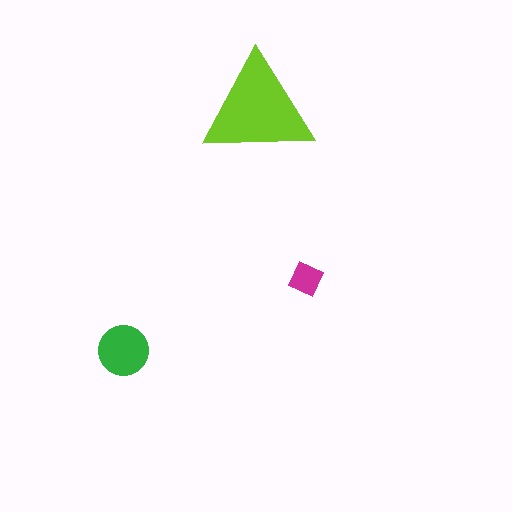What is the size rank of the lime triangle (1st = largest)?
1st.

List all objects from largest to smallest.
The lime triangle, the green circle, the magenta diamond.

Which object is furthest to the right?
The magenta diamond is rightmost.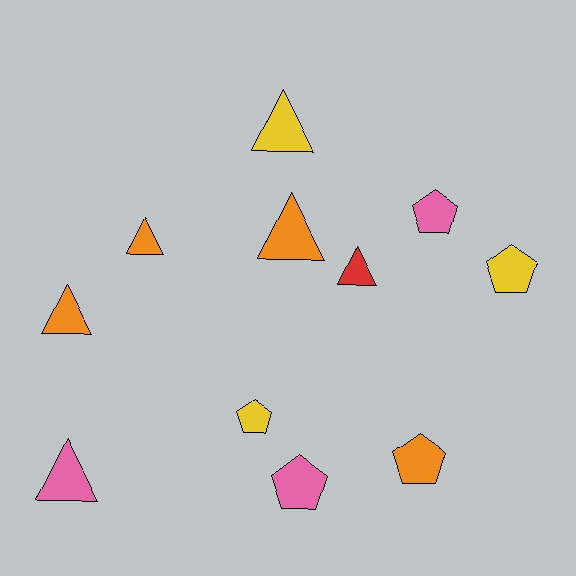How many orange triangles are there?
There are 3 orange triangles.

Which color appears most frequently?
Orange, with 4 objects.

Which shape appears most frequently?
Triangle, with 6 objects.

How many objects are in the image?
There are 11 objects.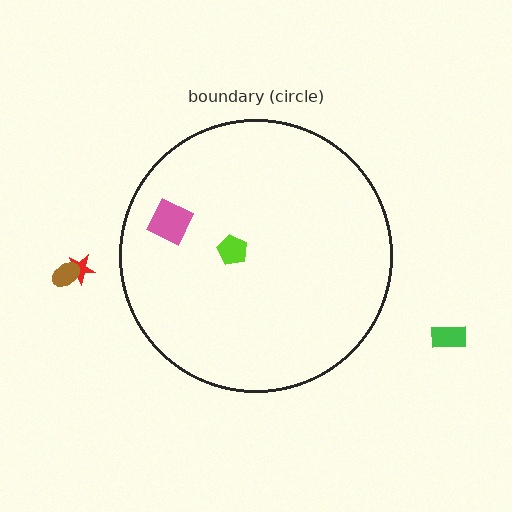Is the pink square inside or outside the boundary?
Inside.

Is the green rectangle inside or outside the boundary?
Outside.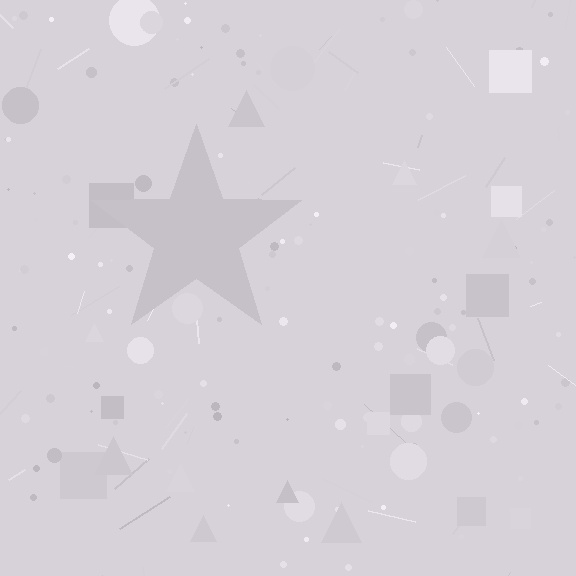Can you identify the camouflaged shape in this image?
The camouflaged shape is a star.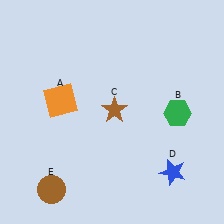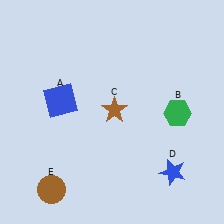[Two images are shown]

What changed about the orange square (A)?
In Image 1, A is orange. In Image 2, it changed to blue.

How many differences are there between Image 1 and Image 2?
There is 1 difference between the two images.